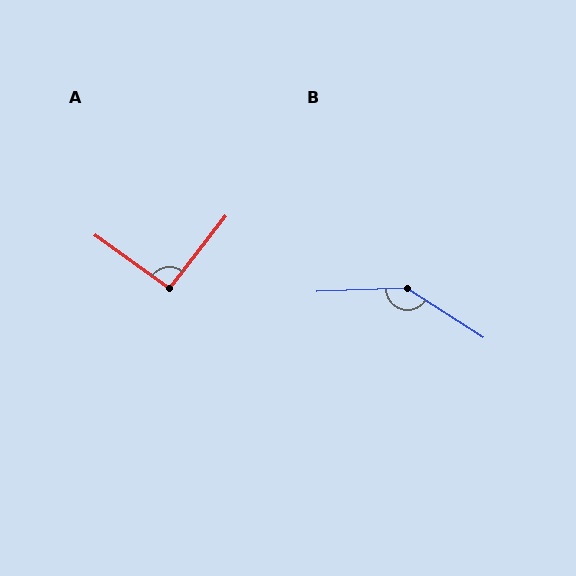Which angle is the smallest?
A, at approximately 92 degrees.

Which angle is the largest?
B, at approximately 145 degrees.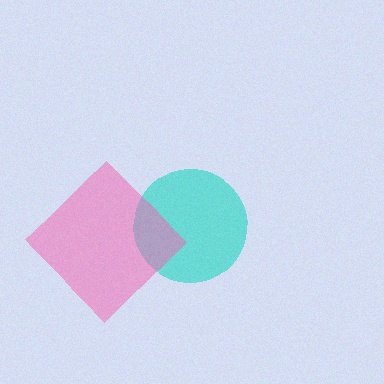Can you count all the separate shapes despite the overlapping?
Yes, there are 2 separate shapes.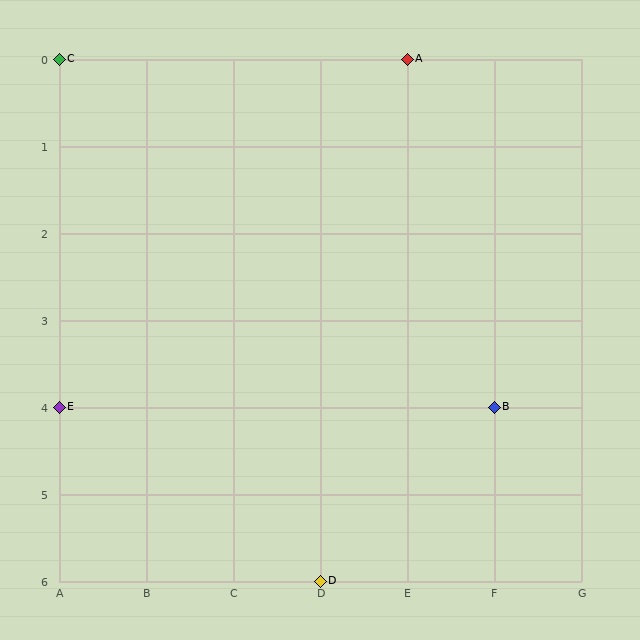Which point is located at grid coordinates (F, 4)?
Point B is at (F, 4).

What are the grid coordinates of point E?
Point E is at grid coordinates (A, 4).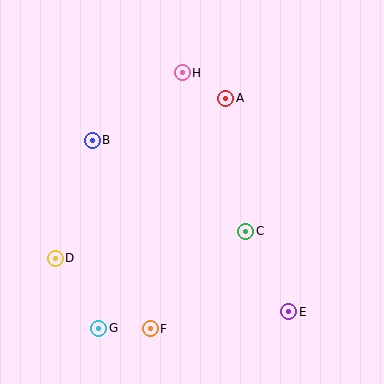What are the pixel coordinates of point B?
Point B is at (92, 140).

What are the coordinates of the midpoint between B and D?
The midpoint between B and D is at (74, 199).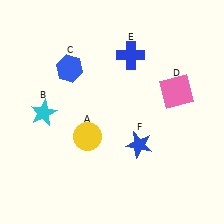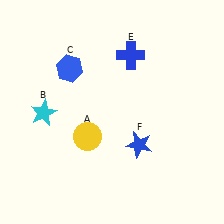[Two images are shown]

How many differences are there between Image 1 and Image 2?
There is 1 difference between the two images.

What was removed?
The pink square (D) was removed in Image 2.